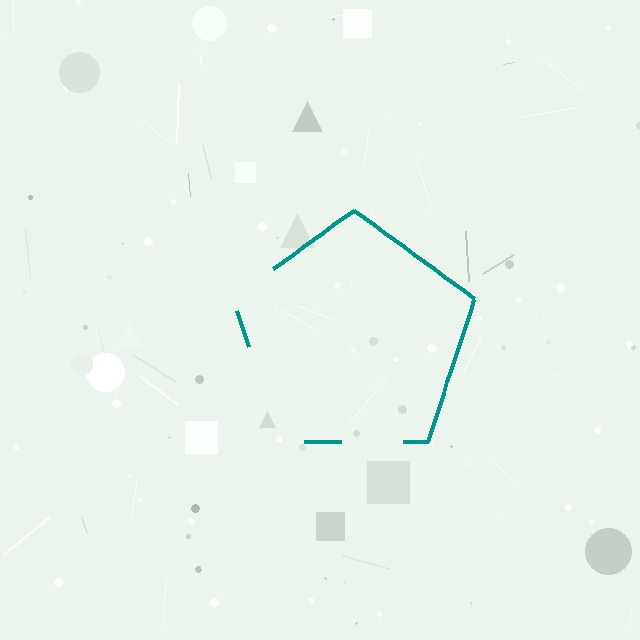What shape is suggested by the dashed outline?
The dashed outline suggests a pentagon.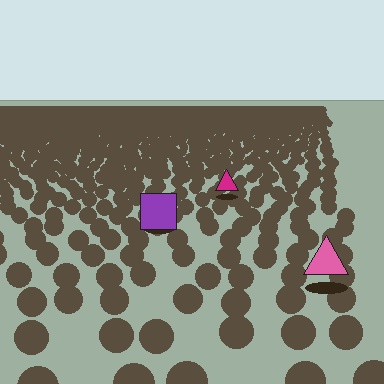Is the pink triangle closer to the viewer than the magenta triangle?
Yes. The pink triangle is closer — you can tell from the texture gradient: the ground texture is coarser near it.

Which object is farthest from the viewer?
The magenta triangle is farthest from the viewer. It appears smaller and the ground texture around it is denser.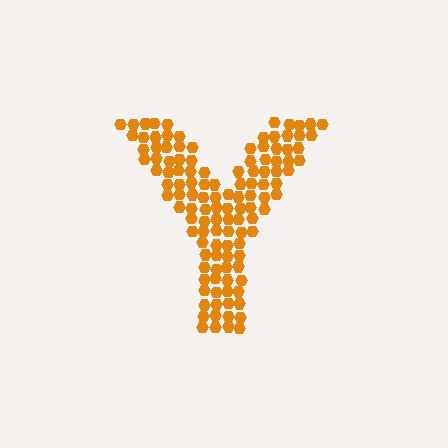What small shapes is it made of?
It is made of small hexagons.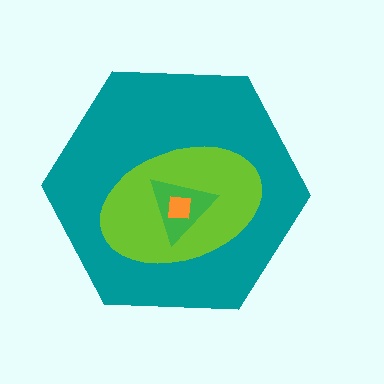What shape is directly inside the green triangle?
The orange square.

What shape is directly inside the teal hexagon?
The lime ellipse.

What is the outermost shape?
The teal hexagon.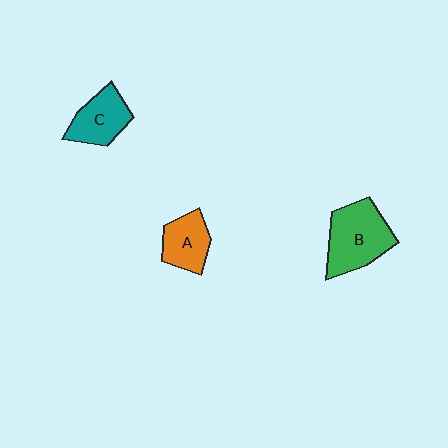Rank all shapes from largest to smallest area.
From largest to smallest: B (green), C (teal), A (orange).